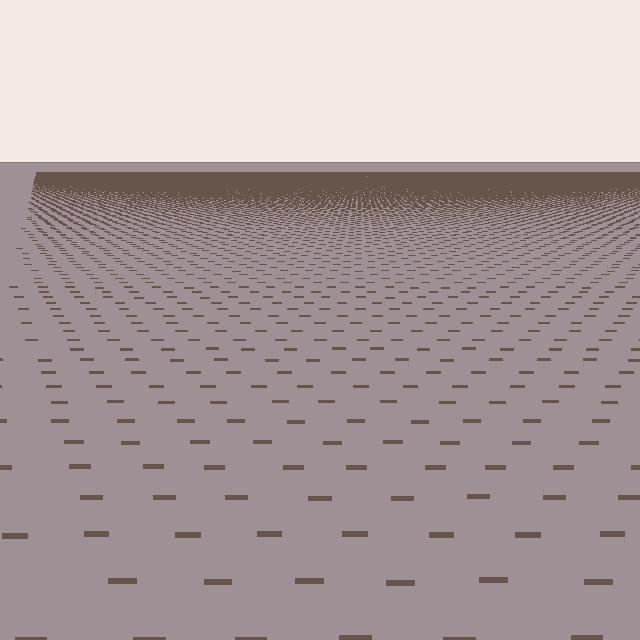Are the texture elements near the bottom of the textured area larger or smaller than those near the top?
Larger. Near the bottom, elements are closer to the viewer and appear at a bigger on-screen size.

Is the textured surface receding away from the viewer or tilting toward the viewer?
The surface is receding away from the viewer. Texture elements get smaller and denser toward the top.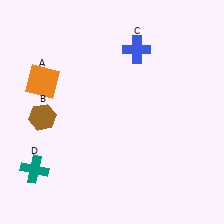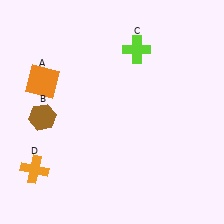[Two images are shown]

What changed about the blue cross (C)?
In Image 1, C is blue. In Image 2, it changed to lime.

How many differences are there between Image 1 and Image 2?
There are 2 differences between the two images.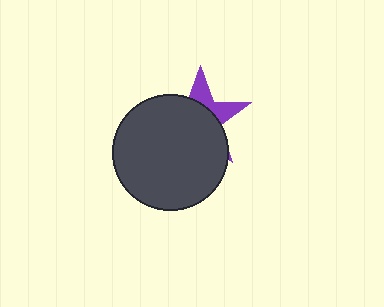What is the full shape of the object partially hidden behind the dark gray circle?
The partially hidden object is a purple star.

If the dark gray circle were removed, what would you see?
You would see the complete purple star.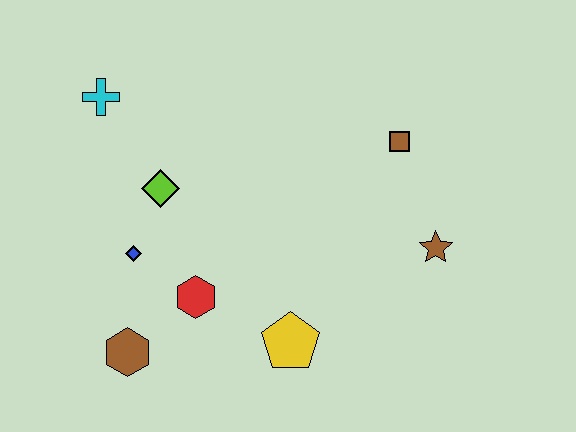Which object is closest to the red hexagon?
The blue diamond is closest to the red hexagon.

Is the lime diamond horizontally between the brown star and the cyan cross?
Yes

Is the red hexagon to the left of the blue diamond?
No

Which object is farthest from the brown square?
The brown hexagon is farthest from the brown square.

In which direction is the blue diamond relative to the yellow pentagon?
The blue diamond is to the left of the yellow pentagon.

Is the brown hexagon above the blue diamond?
No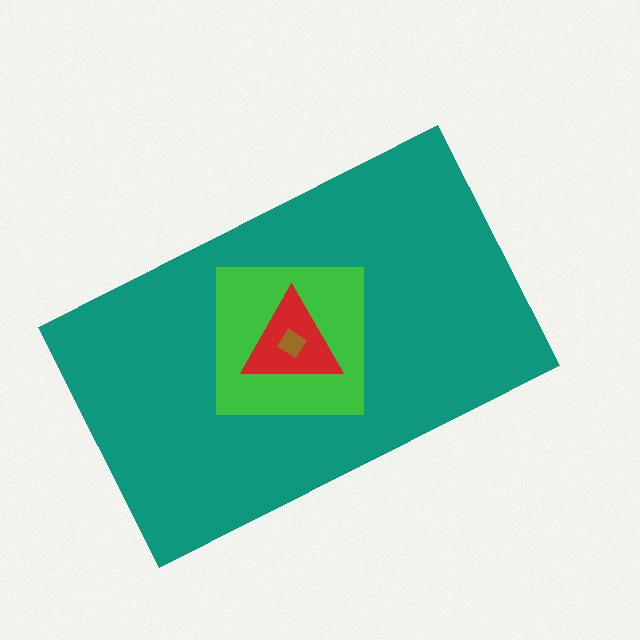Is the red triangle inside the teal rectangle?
Yes.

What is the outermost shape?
The teal rectangle.